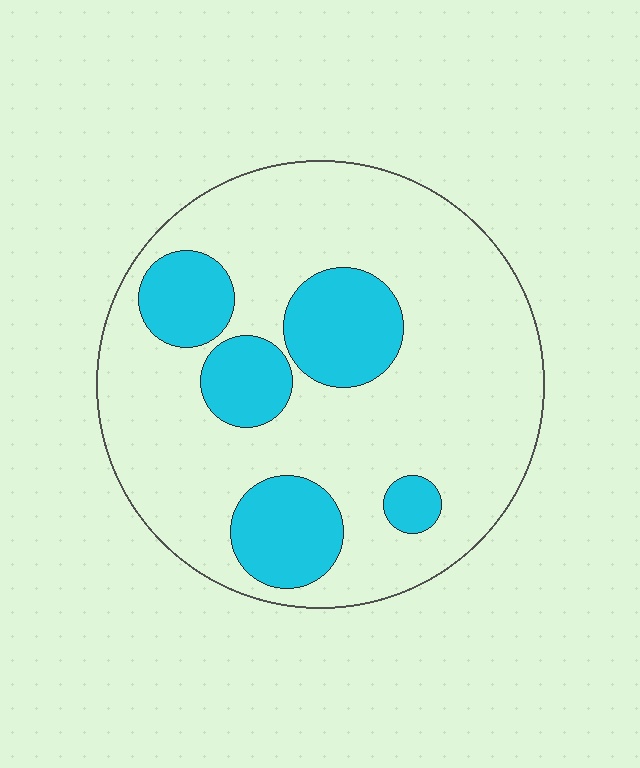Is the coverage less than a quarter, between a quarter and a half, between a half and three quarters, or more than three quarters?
Less than a quarter.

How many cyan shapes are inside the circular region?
5.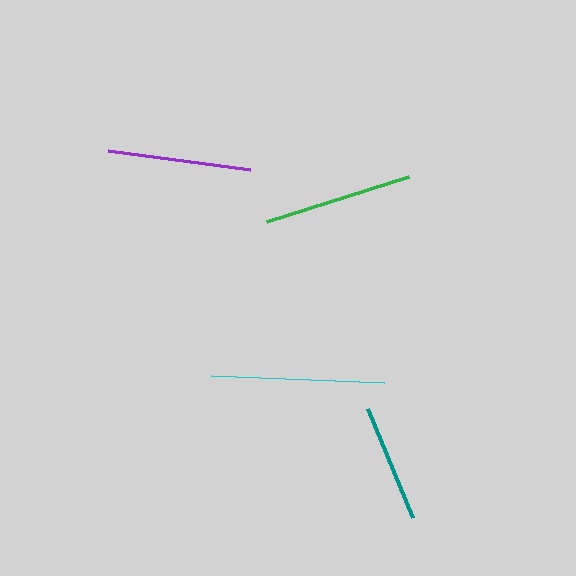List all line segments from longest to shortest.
From longest to shortest: cyan, green, purple, teal.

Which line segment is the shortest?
The teal line is the shortest at approximately 118 pixels.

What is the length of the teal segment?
The teal segment is approximately 118 pixels long.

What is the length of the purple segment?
The purple segment is approximately 143 pixels long.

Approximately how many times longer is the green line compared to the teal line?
The green line is approximately 1.3 times the length of the teal line.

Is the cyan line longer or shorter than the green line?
The cyan line is longer than the green line.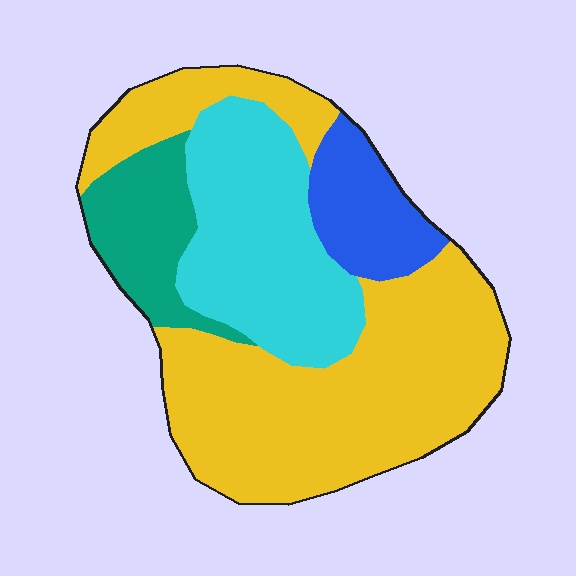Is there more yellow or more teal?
Yellow.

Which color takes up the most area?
Yellow, at roughly 50%.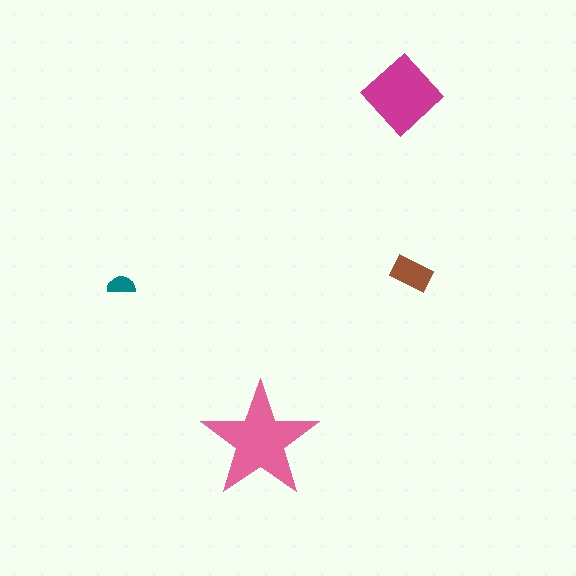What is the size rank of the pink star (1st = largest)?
1st.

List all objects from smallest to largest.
The teal semicircle, the brown rectangle, the magenta diamond, the pink star.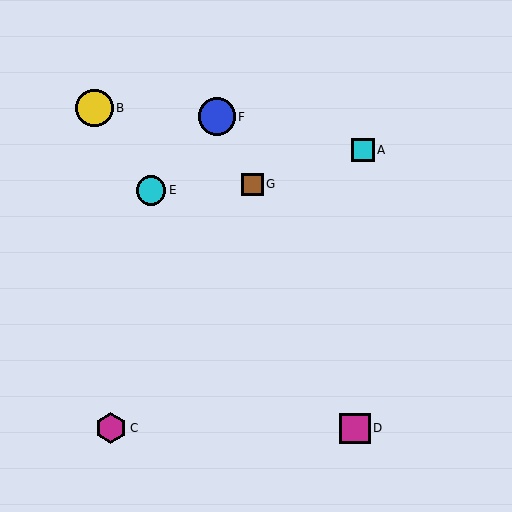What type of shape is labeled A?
Shape A is a cyan square.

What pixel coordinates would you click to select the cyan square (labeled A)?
Click at (363, 150) to select the cyan square A.